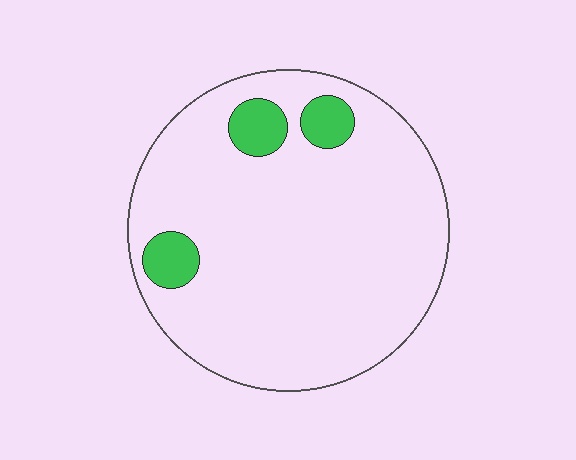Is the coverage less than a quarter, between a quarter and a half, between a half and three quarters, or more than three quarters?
Less than a quarter.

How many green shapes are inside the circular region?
3.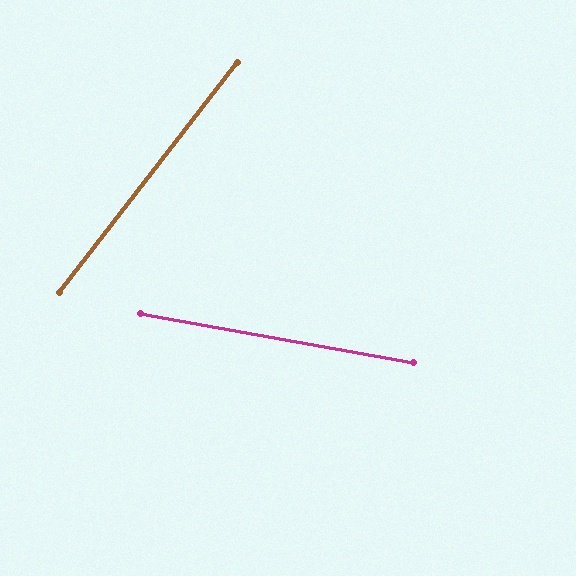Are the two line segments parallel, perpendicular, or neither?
Neither parallel nor perpendicular — they differ by about 63°.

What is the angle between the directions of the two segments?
Approximately 63 degrees.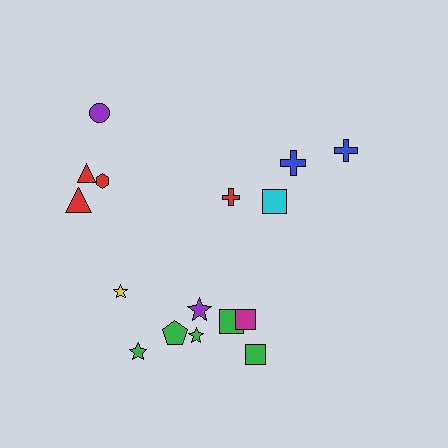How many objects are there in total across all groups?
There are 16 objects.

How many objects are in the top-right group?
There are 3 objects.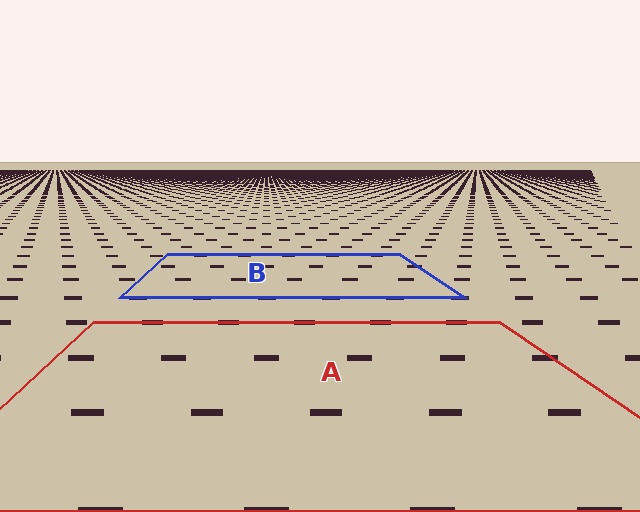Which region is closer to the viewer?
Region A is closer. The texture elements there are larger and more spread out.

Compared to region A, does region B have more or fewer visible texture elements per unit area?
Region B has more texture elements per unit area — they are packed more densely because it is farther away.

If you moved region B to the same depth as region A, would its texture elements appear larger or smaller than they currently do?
They would appear larger. At a closer depth, the same texture elements are projected at a bigger on-screen size.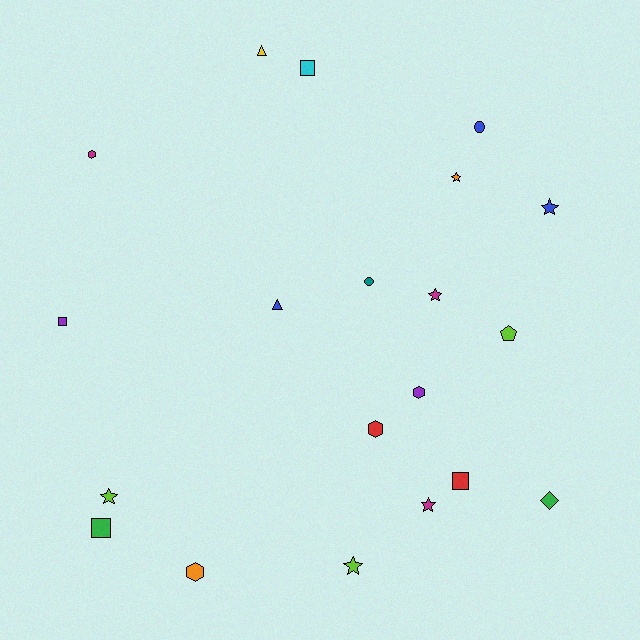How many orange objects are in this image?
There are 2 orange objects.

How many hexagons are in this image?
There are 4 hexagons.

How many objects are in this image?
There are 20 objects.